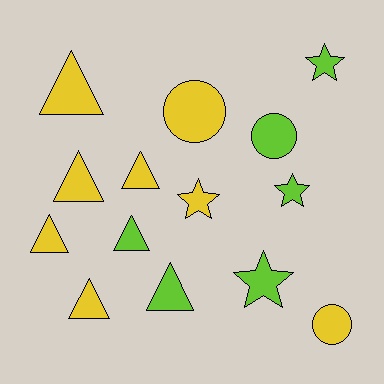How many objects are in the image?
There are 14 objects.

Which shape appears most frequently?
Triangle, with 7 objects.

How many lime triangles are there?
There are 2 lime triangles.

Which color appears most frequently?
Yellow, with 8 objects.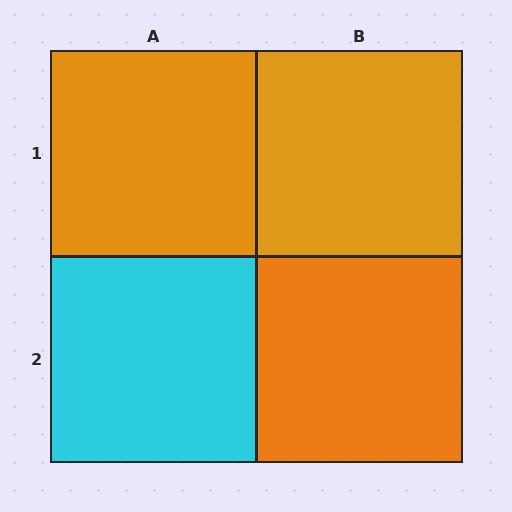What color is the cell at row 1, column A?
Orange.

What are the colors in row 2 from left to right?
Cyan, orange.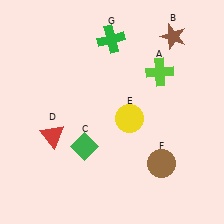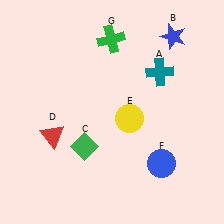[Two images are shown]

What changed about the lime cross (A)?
In Image 1, A is lime. In Image 2, it changed to teal.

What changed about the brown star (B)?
In Image 1, B is brown. In Image 2, it changed to blue.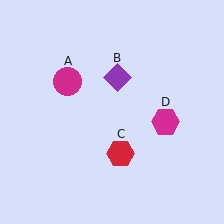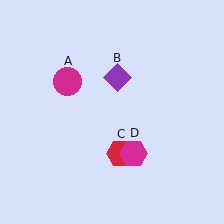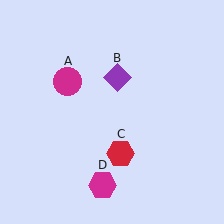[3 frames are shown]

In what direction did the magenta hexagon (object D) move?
The magenta hexagon (object D) moved down and to the left.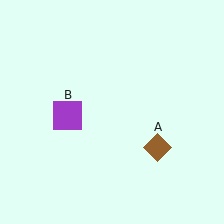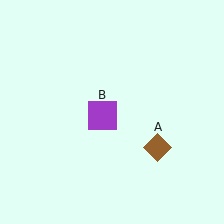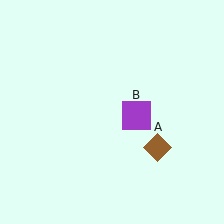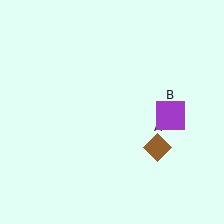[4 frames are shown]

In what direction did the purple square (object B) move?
The purple square (object B) moved right.